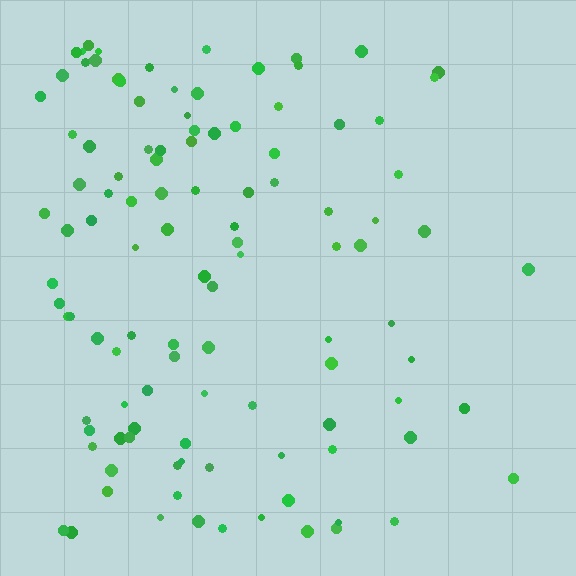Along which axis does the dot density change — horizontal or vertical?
Horizontal.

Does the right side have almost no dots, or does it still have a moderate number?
Still a moderate number, just noticeably fewer than the left.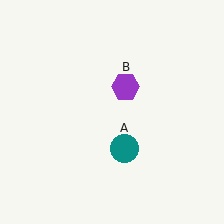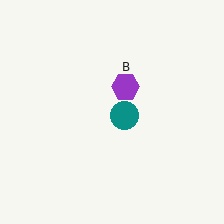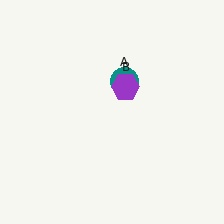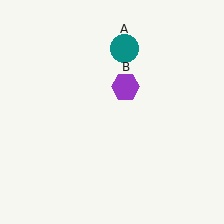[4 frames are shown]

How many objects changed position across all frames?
1 object changed position: teal circle (object A).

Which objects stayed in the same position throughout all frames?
Purple hexagon (object B) remained stationary.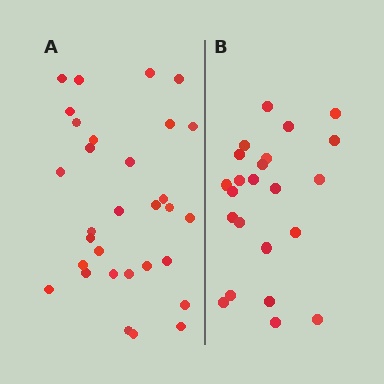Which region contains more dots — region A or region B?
Region A (the left region) has more dots.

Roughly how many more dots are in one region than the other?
Region A has roughly 8 or so more dots than region B.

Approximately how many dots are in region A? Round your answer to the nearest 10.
About 30 dots. (The exact count is 31, which rounds to 30.)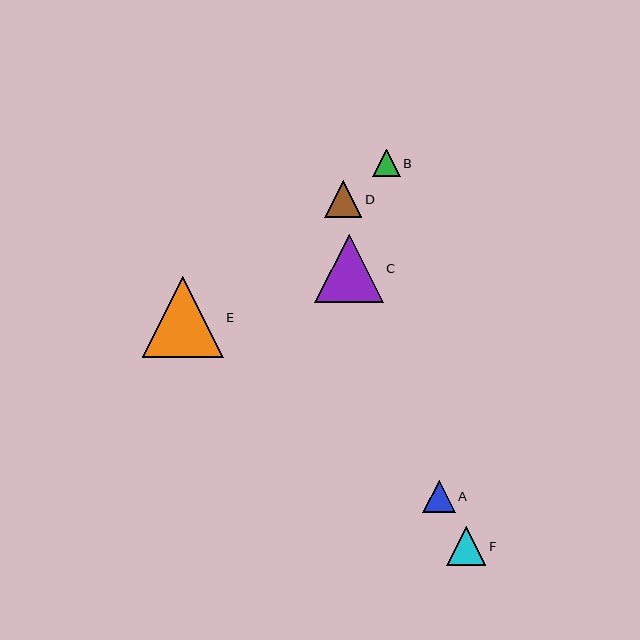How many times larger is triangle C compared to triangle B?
Triangle C is approximately 2.5 times the size of triangle B.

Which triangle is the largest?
Triangle E is the largest with a size of approximately 81 pixels.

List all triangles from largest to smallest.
From largest to smallest: E, C, F, D, A, B.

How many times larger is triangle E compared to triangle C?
Triangle E is approximately 1.2 times the size of triangle C.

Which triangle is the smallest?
Triangle B is the smallest with a size of approximately 27 pixels.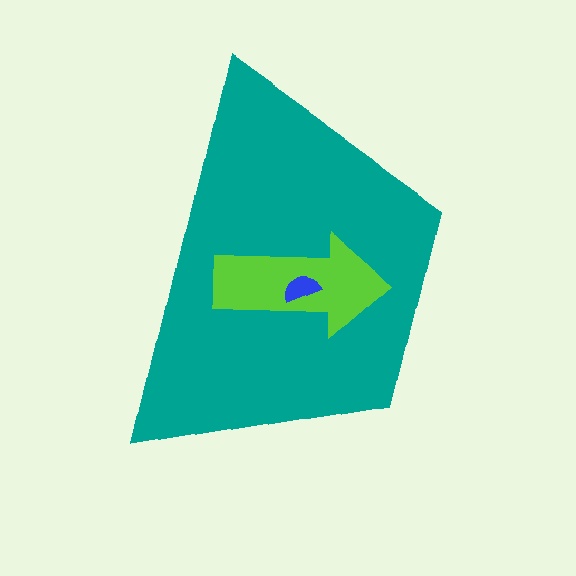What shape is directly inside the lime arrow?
The blue semicircle.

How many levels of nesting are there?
3.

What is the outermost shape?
The teal trapezoid.